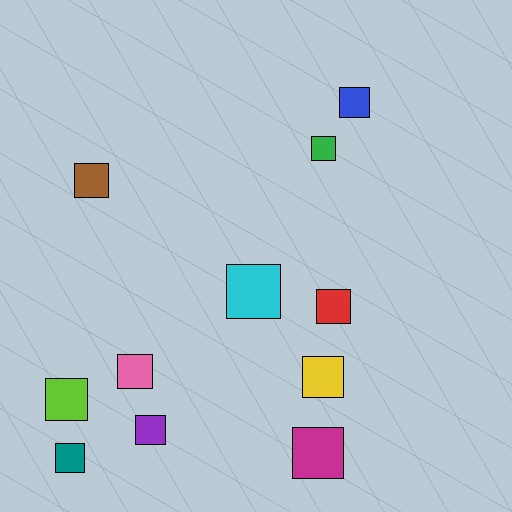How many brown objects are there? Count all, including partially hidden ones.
There is 1 brown object.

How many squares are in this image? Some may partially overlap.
There are 11 squares.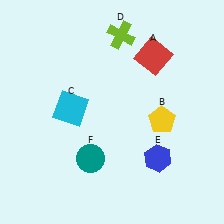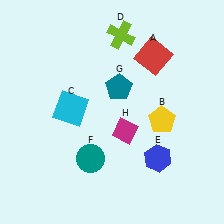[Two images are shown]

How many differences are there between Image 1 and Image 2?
There are 2 differences between the two images.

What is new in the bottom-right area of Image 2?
A magenta diamond (H) was added in the bottom-right area of Image 2.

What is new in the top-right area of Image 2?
A teal pentagon (G) was added in the top-right area of Image 2.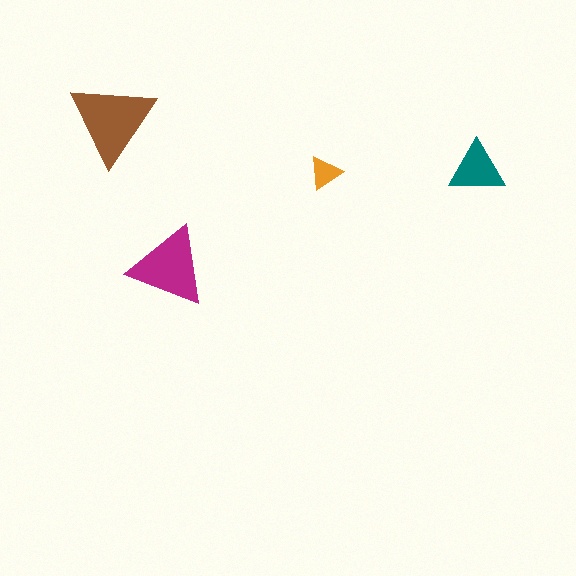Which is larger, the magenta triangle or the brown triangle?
The brown one.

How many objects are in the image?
There are 4 objects in the image.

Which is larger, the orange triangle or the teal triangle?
The teal one.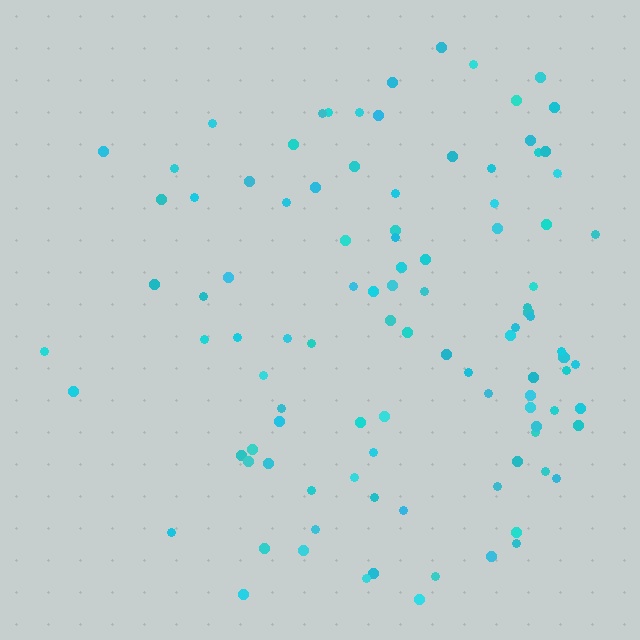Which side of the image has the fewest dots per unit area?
The left.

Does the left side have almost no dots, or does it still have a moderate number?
Still a moderate number, just noticeably fewer than the right.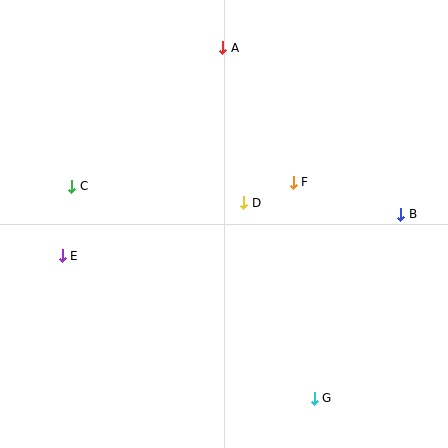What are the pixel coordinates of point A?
Point A is at (223, 48).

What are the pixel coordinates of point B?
Point B is at (401, 214).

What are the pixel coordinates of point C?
Point C is at (72, 186).